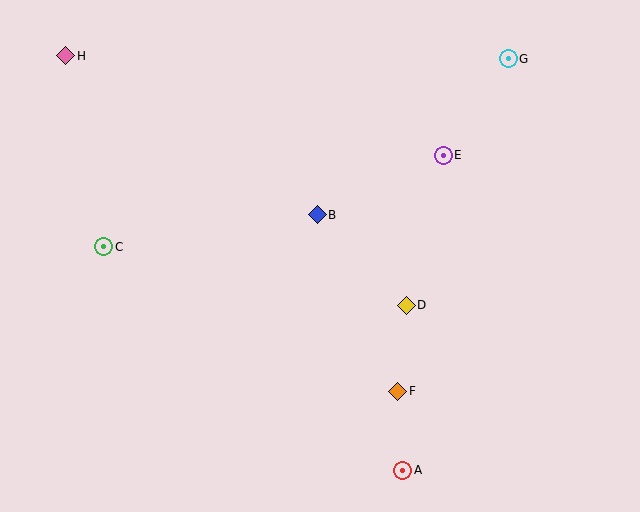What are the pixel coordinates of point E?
Point E is at (443, 155).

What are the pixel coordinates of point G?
Point G is at (508, 59).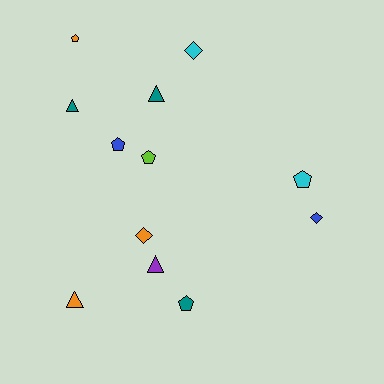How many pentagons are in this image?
There are 5 pentagons.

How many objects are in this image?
There are 12 objects.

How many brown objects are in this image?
There are no brown objects.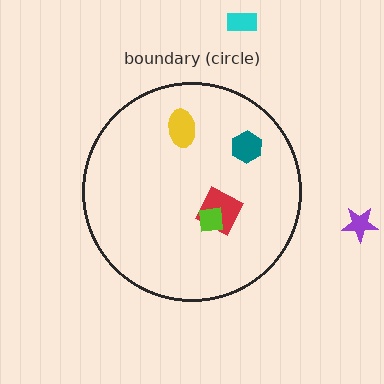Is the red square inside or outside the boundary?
Inside.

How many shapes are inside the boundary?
4 inside, 2 outside.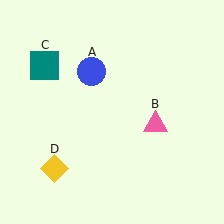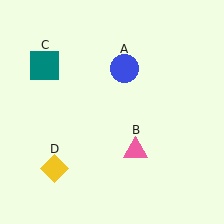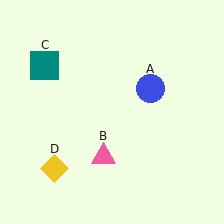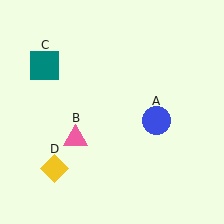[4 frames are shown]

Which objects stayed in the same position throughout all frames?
Teal square (object C) and yellow diamond (object D) remained stationary.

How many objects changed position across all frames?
2 objects changed position: blue circle (object A), pink triangle (object B).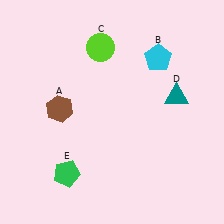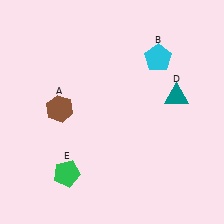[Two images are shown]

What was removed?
The lime circle (C) was removed in Image 2.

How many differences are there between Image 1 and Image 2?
There is 1 difference between the two images.